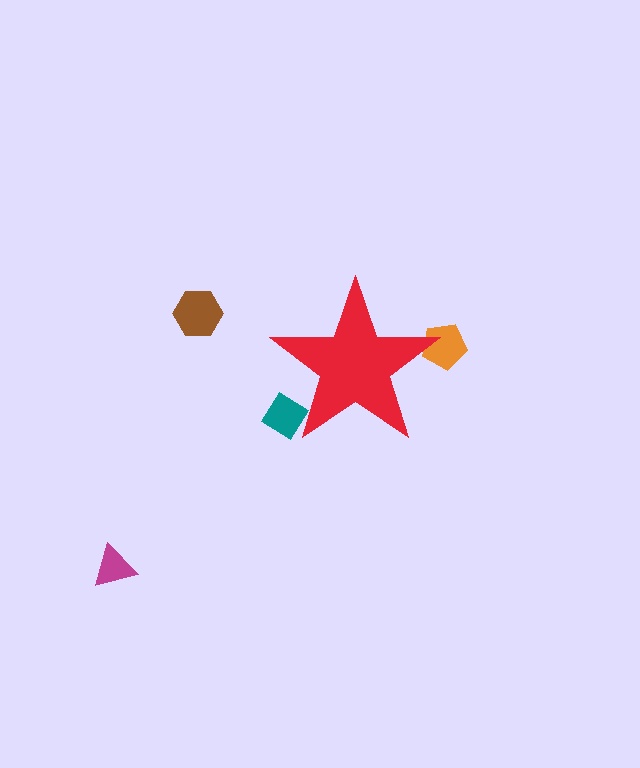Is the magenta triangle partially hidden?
No, the magenta triangle is fully visible.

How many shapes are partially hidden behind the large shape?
2 shapes are partially hidden.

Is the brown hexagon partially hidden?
No, the brown hexagon is fully visible.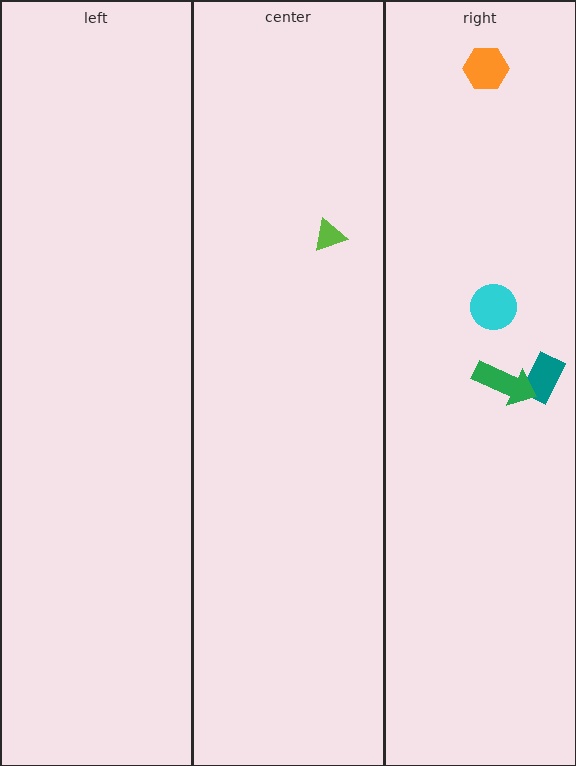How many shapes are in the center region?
1.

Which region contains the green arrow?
The right region.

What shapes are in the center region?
The lime triangle.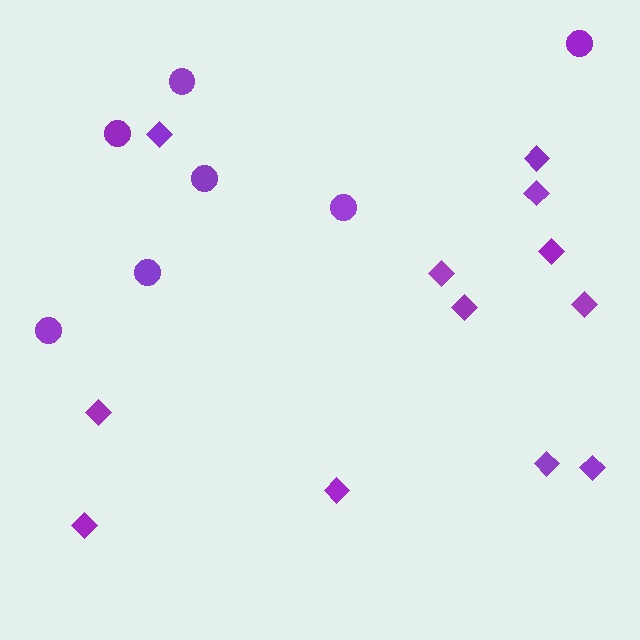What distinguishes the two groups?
There are 2 groups: one group of circles (7) and one group of diamonds (12).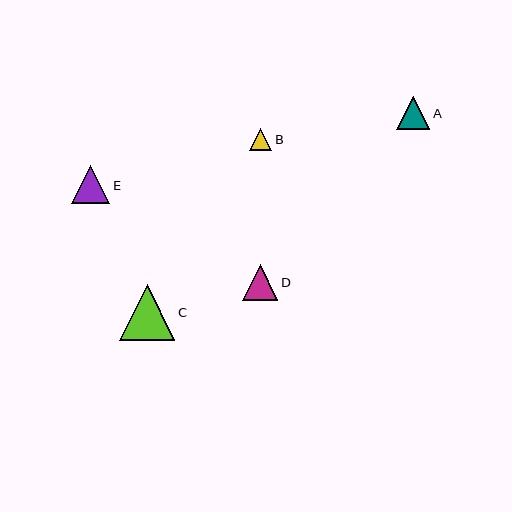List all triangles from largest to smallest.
From largest to smallest: C, E, D, A, B.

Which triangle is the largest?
Triangle C is the largest with a size of approximately 56 pixels.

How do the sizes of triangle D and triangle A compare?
Triangle D and triangle A are approximately the same size.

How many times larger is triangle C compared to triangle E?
Triangle C is approximately 1.5 times the size of triangle E.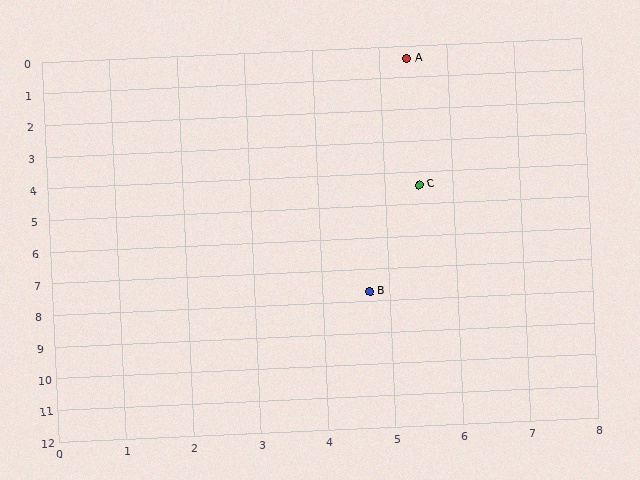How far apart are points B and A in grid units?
Points B and A are about 7.3 grid units apart.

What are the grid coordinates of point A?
Point A is at approximately (5.4, 0.4).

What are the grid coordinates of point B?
Point B is at approximately (4.7, 7.7).